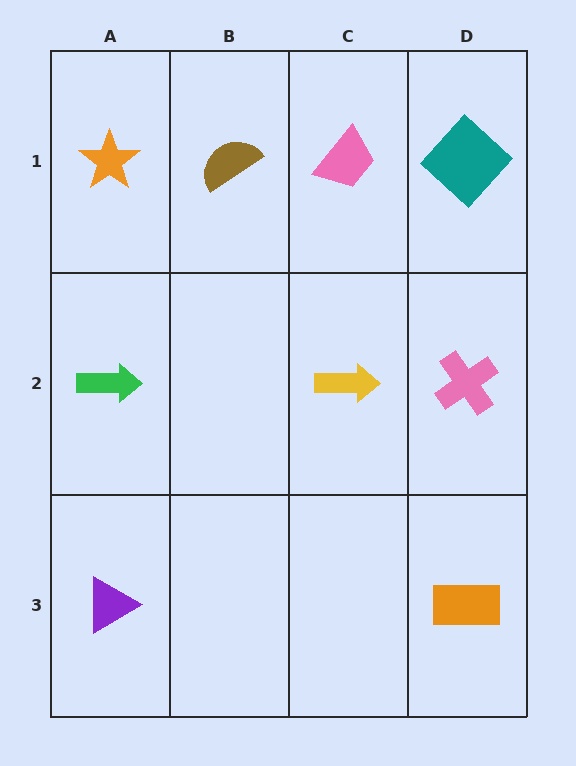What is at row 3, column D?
An orange rectangle.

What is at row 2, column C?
A yellow arrow.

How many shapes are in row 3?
2 shapes.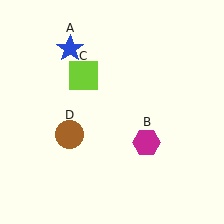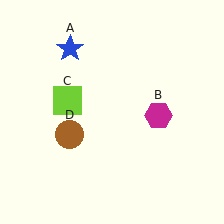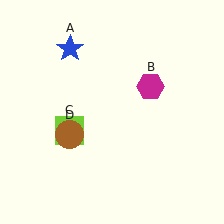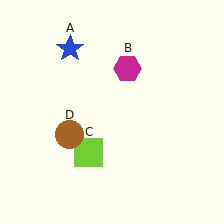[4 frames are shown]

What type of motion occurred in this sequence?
The magenta hexagon (object B), lime square (object C) rotated counterclockwise around the center of the scene.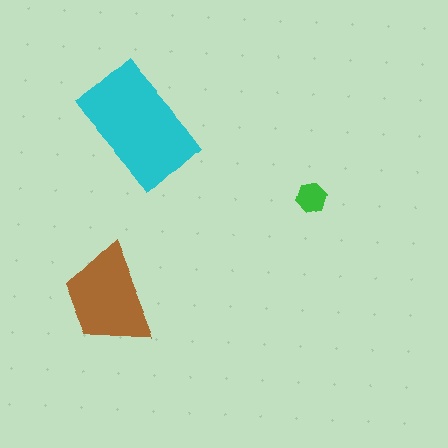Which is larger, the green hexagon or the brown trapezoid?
The brown trapezoid.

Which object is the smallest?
The green hexagon.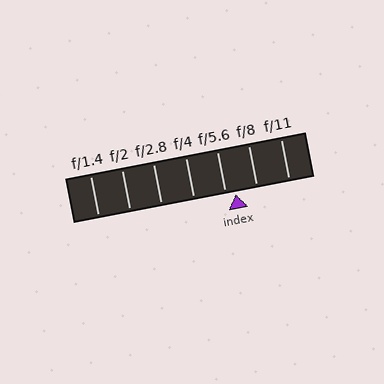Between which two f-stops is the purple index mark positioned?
The index mark is between f/5.6 and f/8.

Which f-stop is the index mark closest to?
The index mark is closest to f/5.6.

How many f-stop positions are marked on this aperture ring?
There are 7 f-stop positions marked.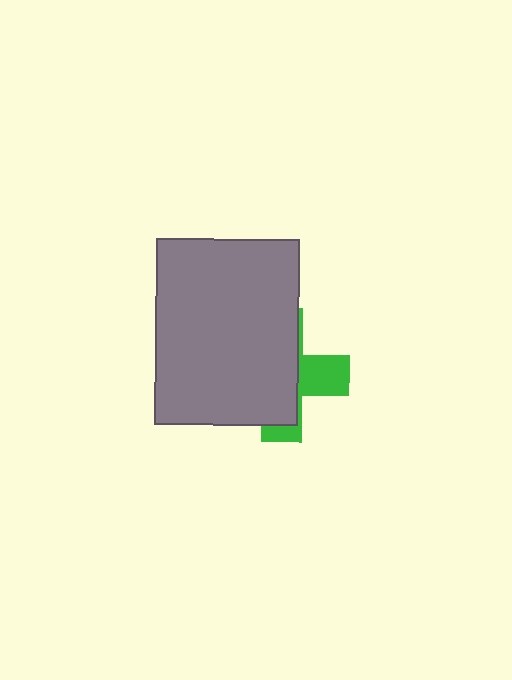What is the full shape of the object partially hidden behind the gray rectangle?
The partially hidden object is a green cross.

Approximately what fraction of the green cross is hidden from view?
Roughly 68% of the green cross is hidden behind the gray rectangle.